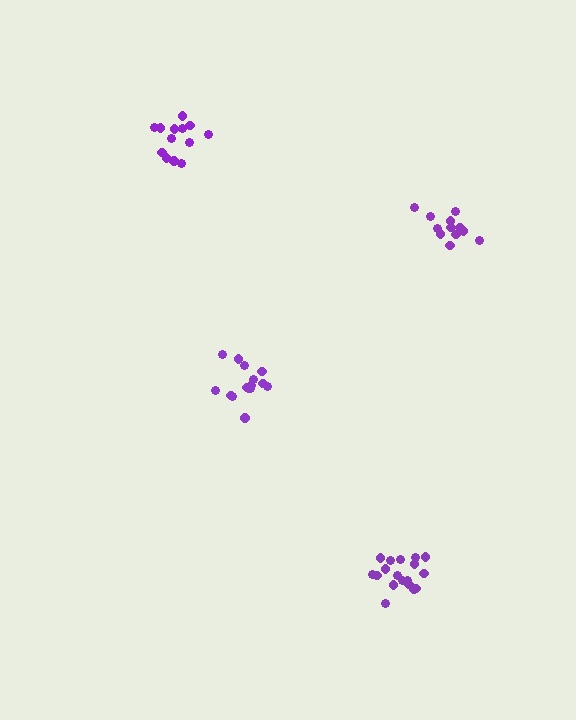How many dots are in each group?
Group 1: 12 dots, Group 2: 15 dots, Group 3: 18 dots, Group 4: 13 dots (58 total).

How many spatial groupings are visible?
There are 4 spatial groupings.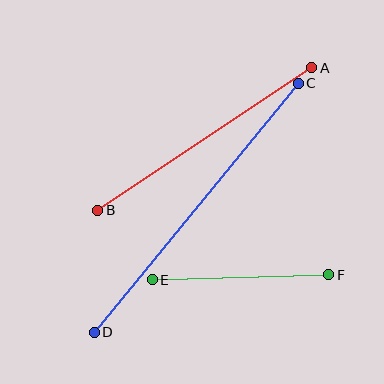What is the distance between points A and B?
The distance is approximately 257 pixels.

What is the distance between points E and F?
The distance is approximately 177 pixels.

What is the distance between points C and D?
The distance is approximately 322 pixels.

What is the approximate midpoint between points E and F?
The midpoint is at approximately (240, 277) pixels.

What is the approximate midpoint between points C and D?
The midpoint is at approximately (196, 208) pixels.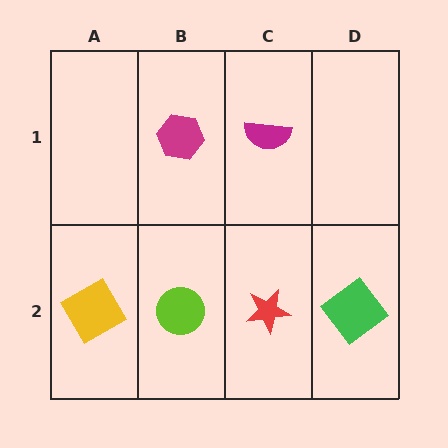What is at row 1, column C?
A magenta semicircle.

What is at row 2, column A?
A yellow diamond.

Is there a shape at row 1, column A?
No, that cell is empty.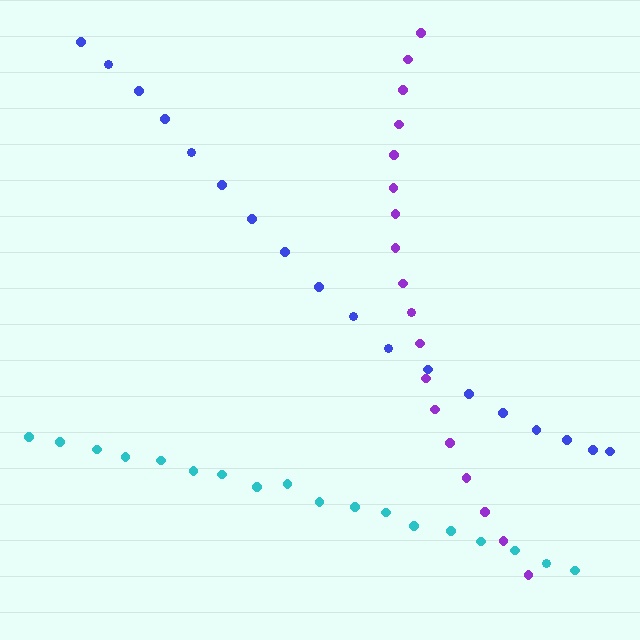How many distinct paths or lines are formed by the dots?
There are 3 distinct paths.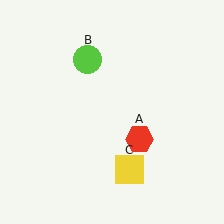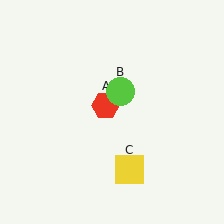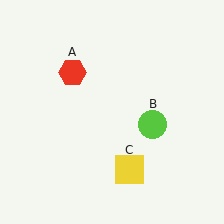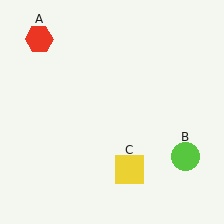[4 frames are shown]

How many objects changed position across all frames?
2 objects changed position: red hexagon (object A), lime circle (object B).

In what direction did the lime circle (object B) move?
The lime circle (object B) moved down and to the right.